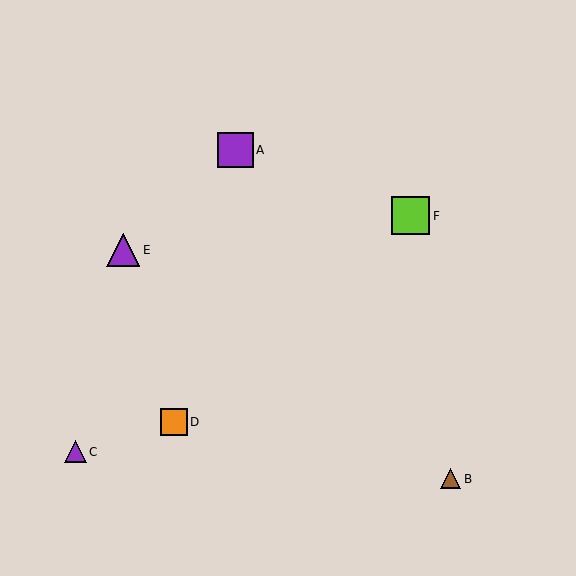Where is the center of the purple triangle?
The center of the purple triangle is at (123, 250).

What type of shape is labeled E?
Shape E is a purple triangle.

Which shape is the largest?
The lime square (labeled F) is the largest.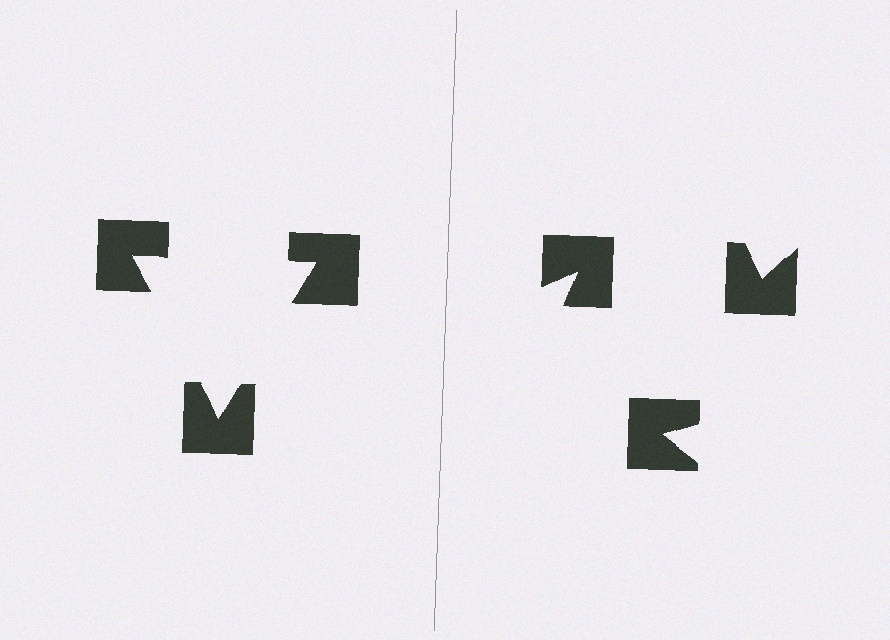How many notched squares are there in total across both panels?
6 — 3 on each side.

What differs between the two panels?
The notched squares are positioned identically on both sides; only the wedge orientations differ. On the left they align to a triangle; on the right they are misaligned.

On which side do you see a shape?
An illusory triangle appears on the left side. On the right side the wedge cuts are rotated, so no coherent shape forms.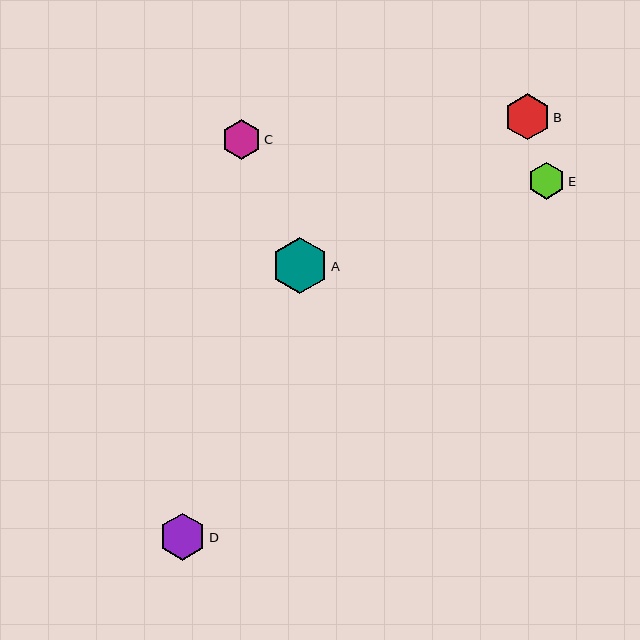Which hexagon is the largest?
Hexagon A is the largest with a size of approximately 56 pixels.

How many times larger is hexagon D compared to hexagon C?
Hexagon D is approximately 1.2 times the size of hexagon C.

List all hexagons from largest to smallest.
From largest to smallest: A, D, B, C, E.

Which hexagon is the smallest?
Hexagon E is the smallest with a size of approximately 37 pixels.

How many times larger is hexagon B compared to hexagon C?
Hexagon B is approximately 1.2 times the size of hexagon C.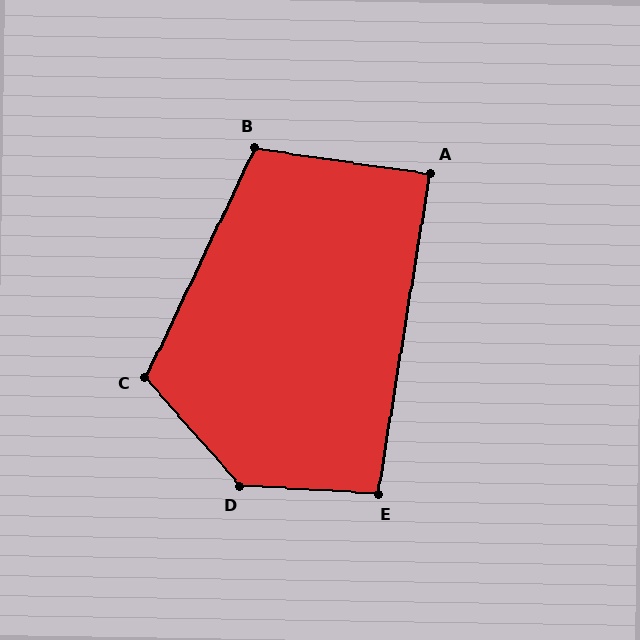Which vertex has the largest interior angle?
D, at approximately 135 degrees.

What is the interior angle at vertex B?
Approximately 107 degrees (obtuse).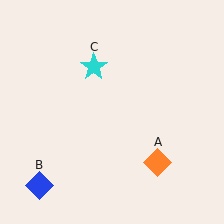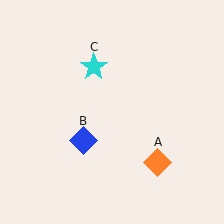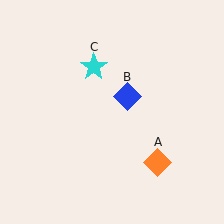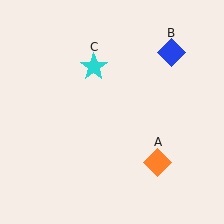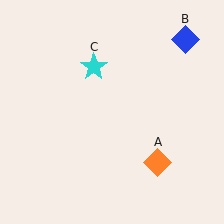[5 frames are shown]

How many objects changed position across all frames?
1 object changed position: blue diamond (object B).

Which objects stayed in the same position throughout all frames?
Orange diamond (object A) and cyan star (object C) remained stationary.